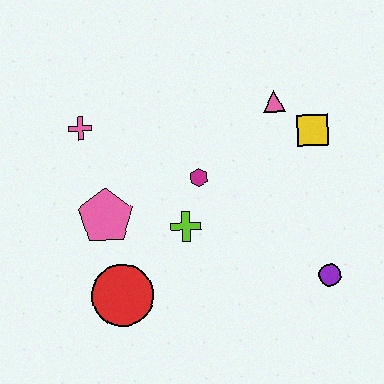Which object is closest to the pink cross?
The pink pentagon is closest to the pink cross.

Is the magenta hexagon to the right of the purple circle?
No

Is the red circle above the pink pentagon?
No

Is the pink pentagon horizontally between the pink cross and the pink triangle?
Yes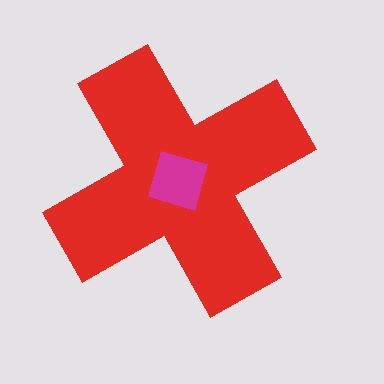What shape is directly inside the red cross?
The magenta diamond.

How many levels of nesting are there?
2.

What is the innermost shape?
The magenta diamond.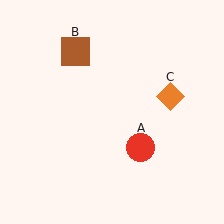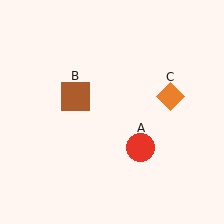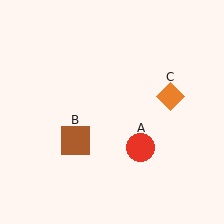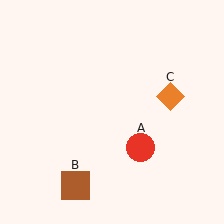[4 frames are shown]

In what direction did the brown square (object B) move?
The brown square (object B) moved down.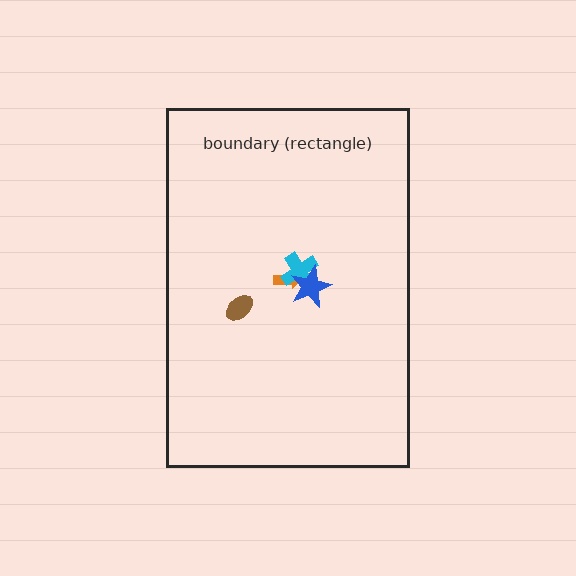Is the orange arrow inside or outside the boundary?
Inside.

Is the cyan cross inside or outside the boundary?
Inside.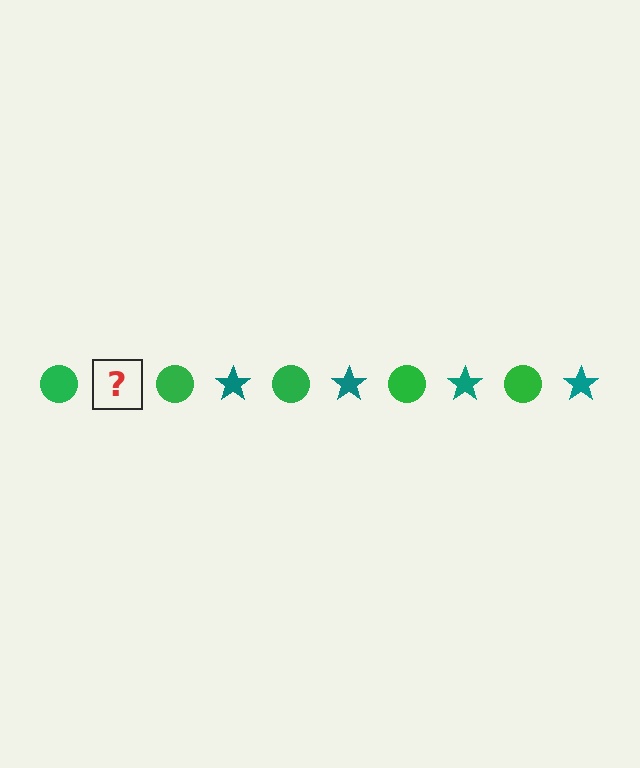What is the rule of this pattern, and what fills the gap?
The rule is that the pattern alternates between green circle and teal star. The gap should be filled with a teal star.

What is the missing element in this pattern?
The missing element is a teal star.